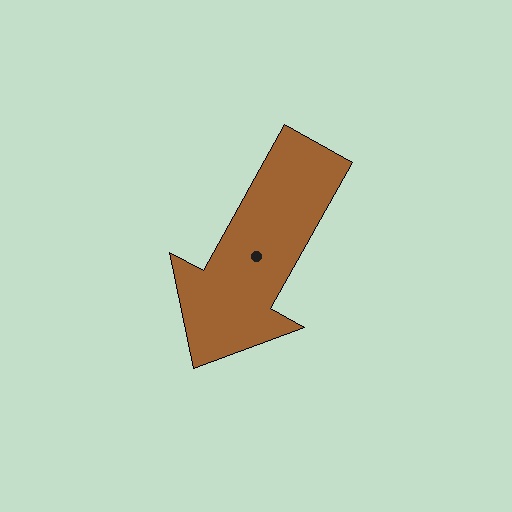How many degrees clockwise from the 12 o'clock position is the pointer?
Approximately 209 degrees.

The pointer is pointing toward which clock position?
Roughly 7 o'clock.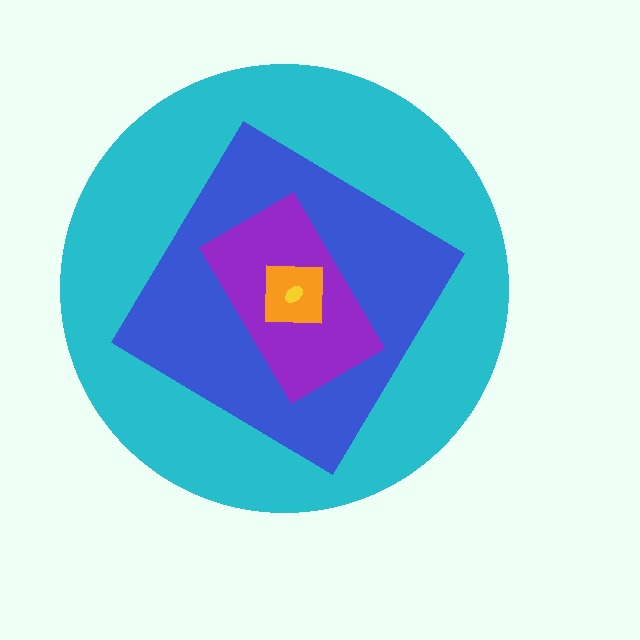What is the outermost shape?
The cyan circle.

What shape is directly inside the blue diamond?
The purple rectangle.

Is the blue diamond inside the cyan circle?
Yes.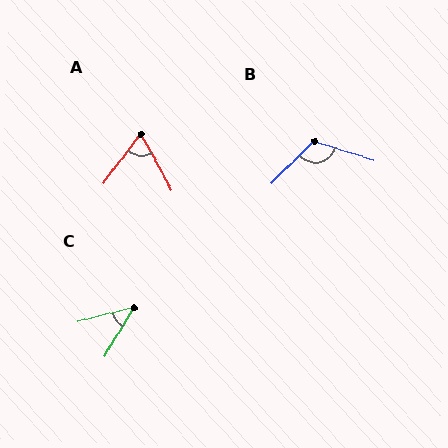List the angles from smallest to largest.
C (45°), A (67°), B (118°).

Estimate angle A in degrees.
Approximately 67 degrees.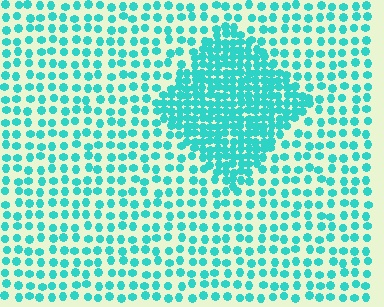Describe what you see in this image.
The image contains small cyan elements arranged at two different densities. A diamond-shaped region is visible where the elements are more densely packed than the surrounding area.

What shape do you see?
I see a diamond.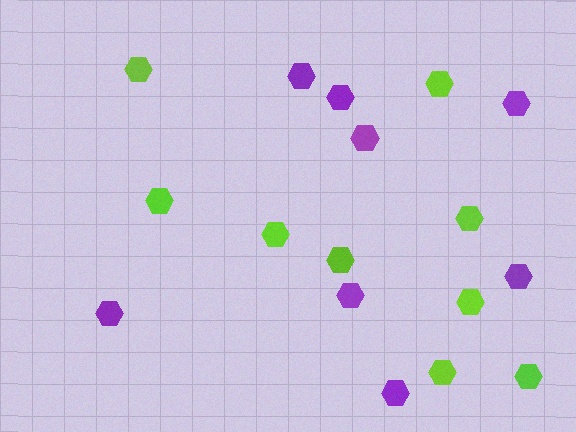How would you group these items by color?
There are 2 groups: one group of lime hexagons (9) and one group of purple hexagons (8).